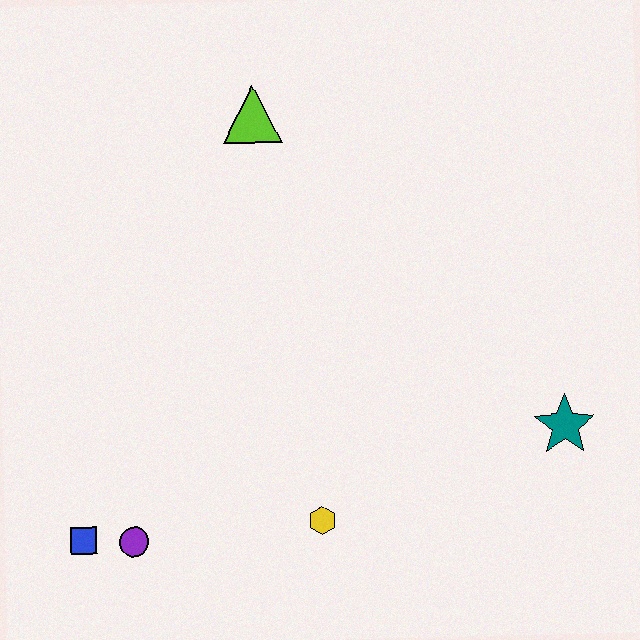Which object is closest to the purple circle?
The blue square is closest to the purple circle.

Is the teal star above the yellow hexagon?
Yes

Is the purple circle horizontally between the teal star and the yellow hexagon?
No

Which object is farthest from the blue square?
The teal star is farthest from the blue square.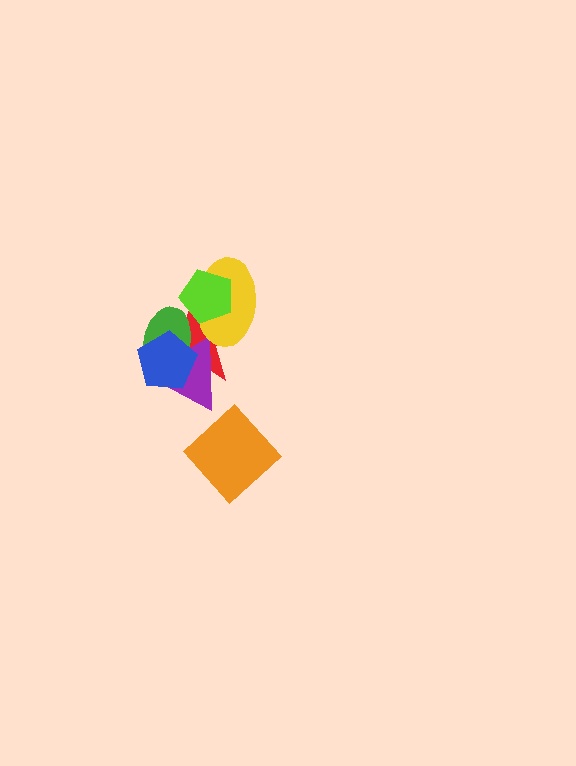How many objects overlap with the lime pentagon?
2 objects overlap with the lime pentagon.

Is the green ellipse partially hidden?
Yes, it is partially covered by another shape.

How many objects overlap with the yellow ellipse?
3 objects overlap with the yellow ellipse.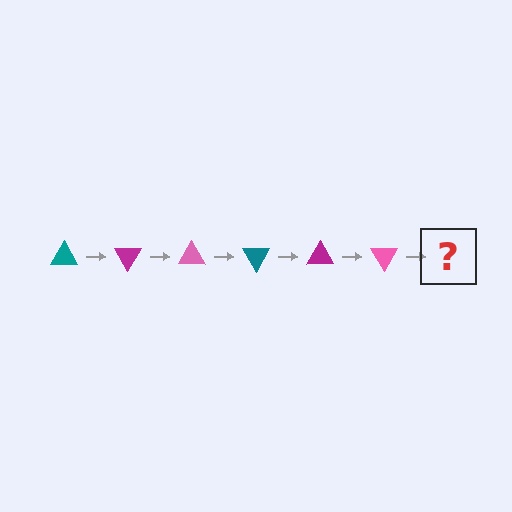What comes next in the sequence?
The next element should be a teal triangle, rotated 360 degrees from the start.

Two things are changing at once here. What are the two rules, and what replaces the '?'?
The two rules are that it rotates 60 degrees each step and the color cycles through teal, magenta, and pink. The '?' should be a teal triangle, rotated 360 degrees from the start.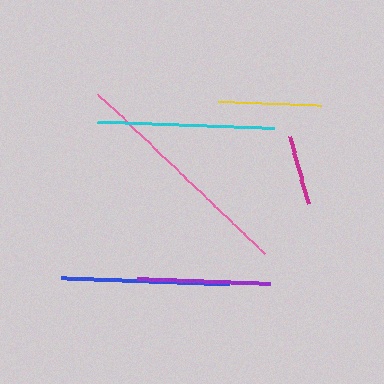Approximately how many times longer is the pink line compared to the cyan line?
The pink line is approximately 1.3 times the length of the cyan line.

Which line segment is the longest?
The pink line is the longest at approximately 230 pixels.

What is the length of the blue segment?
The blue segment is approximately 167 pixels long.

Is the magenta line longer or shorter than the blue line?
The blue line is longer than the magenta line.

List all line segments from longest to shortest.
From longest to shortest: pink, cyan, blue, purple, yellow, magenta.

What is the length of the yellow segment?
The yellow segment is approximately 103 pixels long.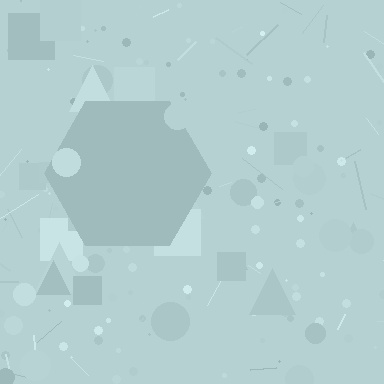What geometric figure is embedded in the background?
A hexagon is embedded in the background.